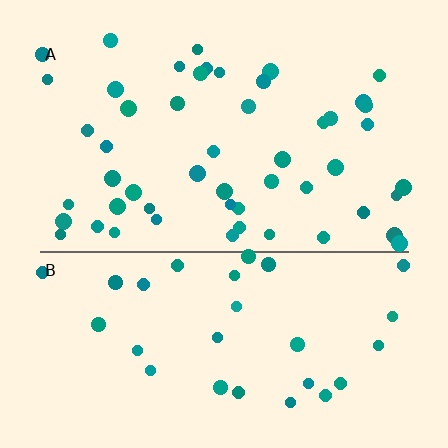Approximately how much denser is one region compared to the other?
Approximately 1.7× — region A over region B.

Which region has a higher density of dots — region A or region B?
A (the top).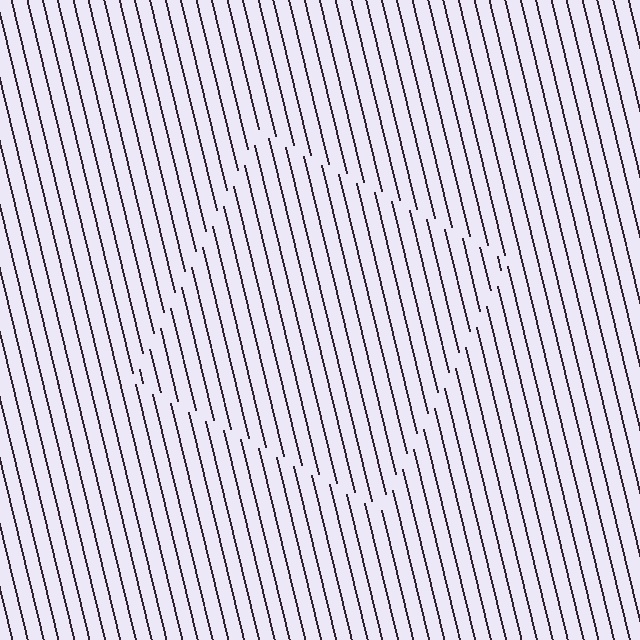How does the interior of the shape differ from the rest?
The interior of the shape contains the same grating, shifted by half a period — the contour is defined by the phase discontinuity where line-ends from the inner and outer gratings abut.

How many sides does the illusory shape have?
4 sides — the line-ends trace a square.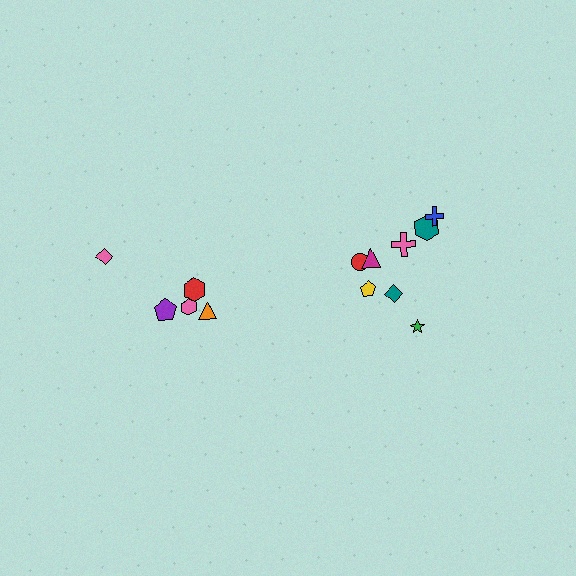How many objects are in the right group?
There are 8 objects.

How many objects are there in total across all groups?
There are 13 objects.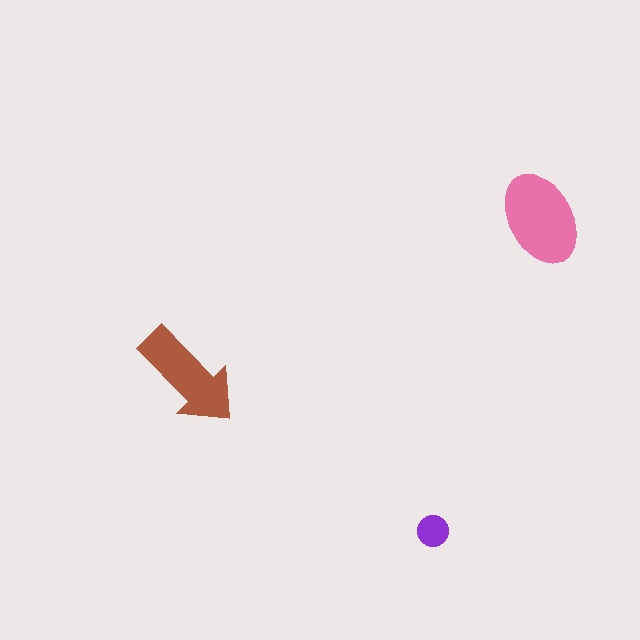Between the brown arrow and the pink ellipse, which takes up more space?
The pink ellipse.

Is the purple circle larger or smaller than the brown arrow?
Smaller.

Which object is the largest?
The pink ellipse.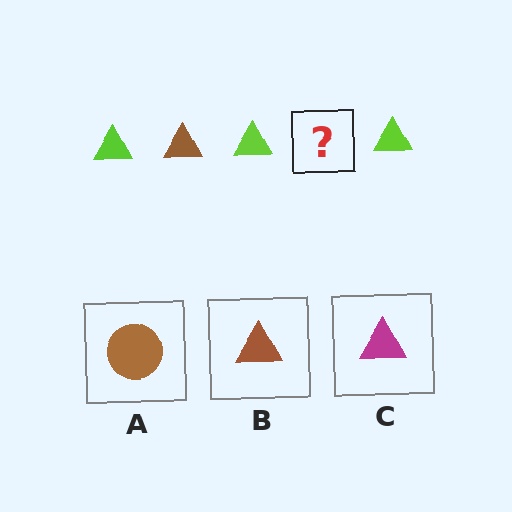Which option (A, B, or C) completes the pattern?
B.